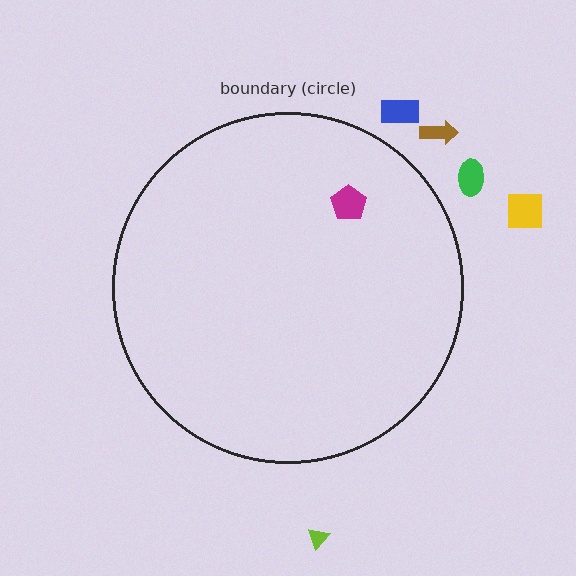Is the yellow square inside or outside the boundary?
Outside.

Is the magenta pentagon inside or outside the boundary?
Inside.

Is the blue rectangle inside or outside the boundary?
Outside.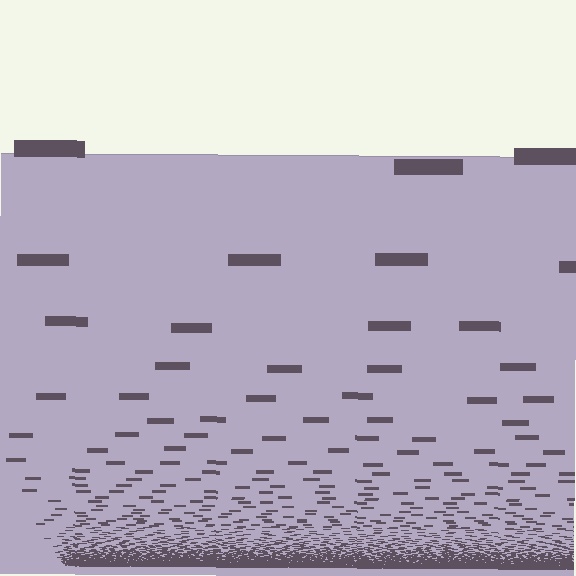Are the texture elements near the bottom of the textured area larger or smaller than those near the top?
Smaller. The gradient is inverted — elements near the bottom are smaller and denser.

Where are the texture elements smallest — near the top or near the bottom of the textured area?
Near the bottom.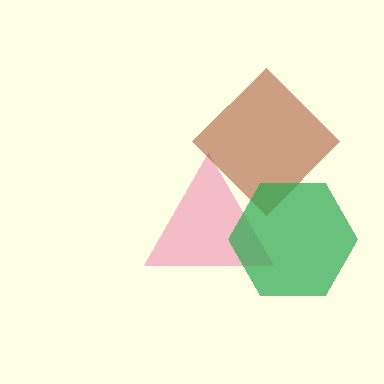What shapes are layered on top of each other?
The layered shapes are: a pink triangle, a brown diamond, a green hexagon.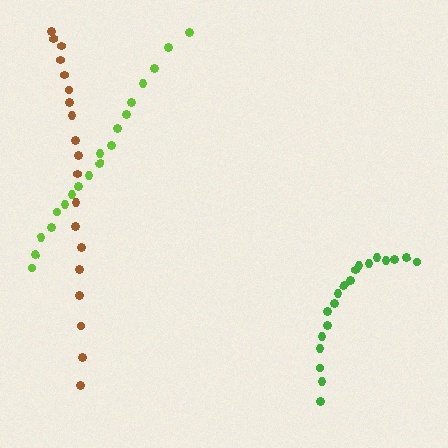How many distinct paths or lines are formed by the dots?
There are 3 distinct paths.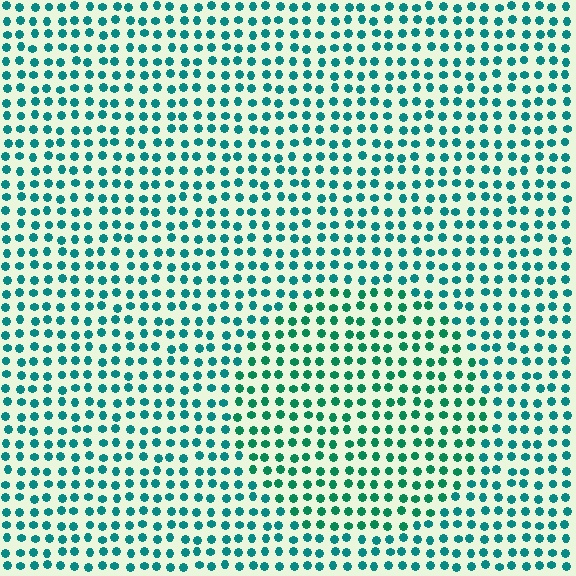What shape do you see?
I see a circle.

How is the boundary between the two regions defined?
The boundary is defined purely by a slight shift in hue (about 23 degrees). Spacing, size, and orientation are identical on both sides.